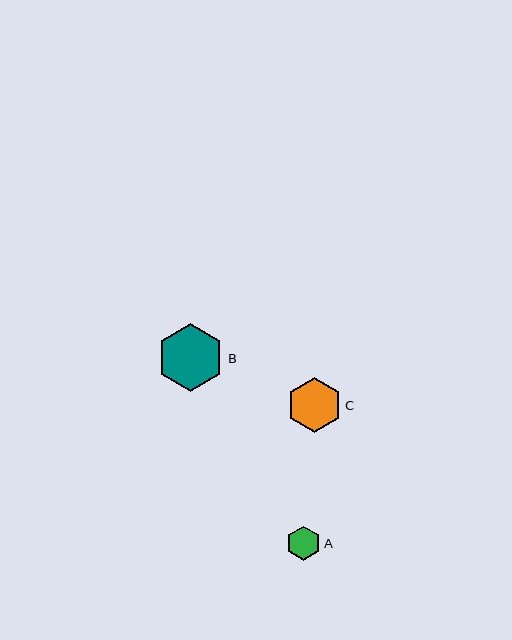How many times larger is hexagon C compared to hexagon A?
Hexagon C is approximately 1.6 times the size of hexagon A.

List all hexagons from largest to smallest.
From largest to smallest: B, C, A.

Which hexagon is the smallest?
Hexagon A is the smallest with a size of approximately 34 pixels.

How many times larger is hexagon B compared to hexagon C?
Hexagon B is approximately 1.2 times the size of hexagon C.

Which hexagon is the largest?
Hexagon B is the largest with a size of approximately 68 pixels.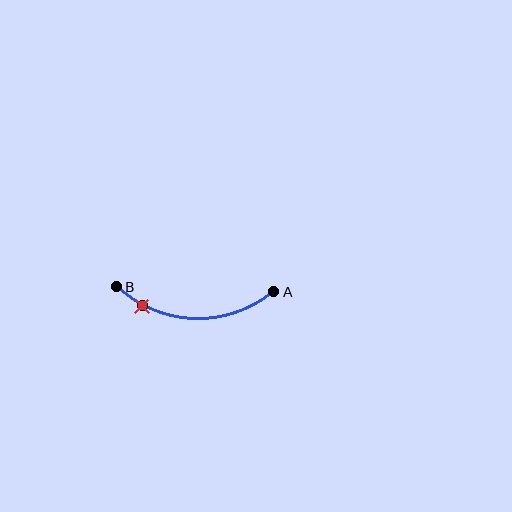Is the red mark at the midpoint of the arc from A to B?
No. The red mark lies on the arc but is closer to endpoint B. The arc midpoint would be at the point on the curve equidistant along the arc from both A and B.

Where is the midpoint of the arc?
The arc midpoint is the point on the curve farthest from the straight line joining A and B. It sits below that line.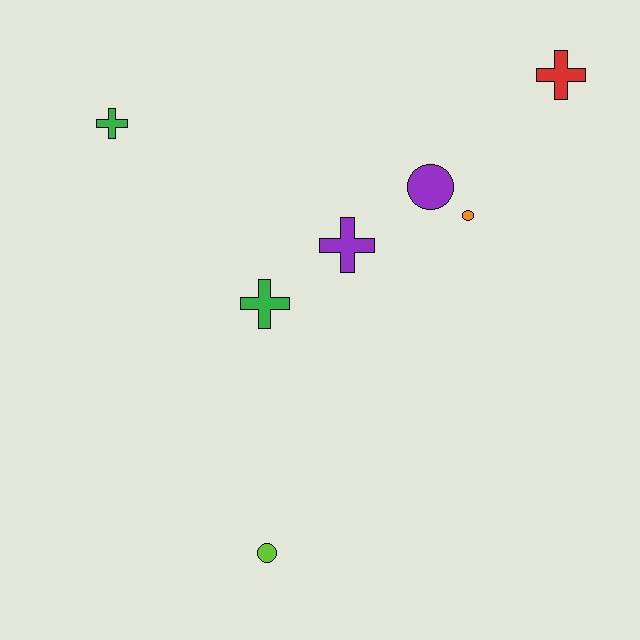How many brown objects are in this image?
There are no brown objects.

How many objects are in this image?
There are 7 objects.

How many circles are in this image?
There are 3 circles.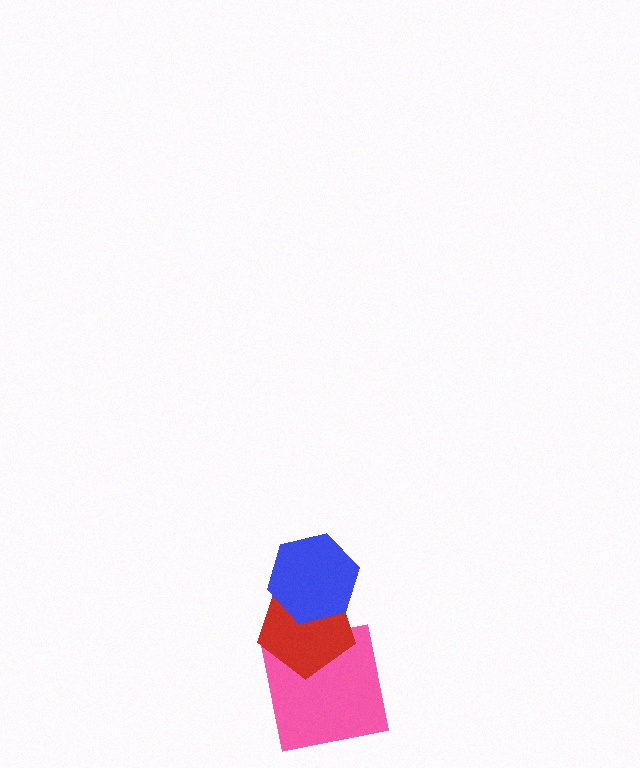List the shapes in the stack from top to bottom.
From top to bottom: the blue hexagon, the red pentagon, the pink square.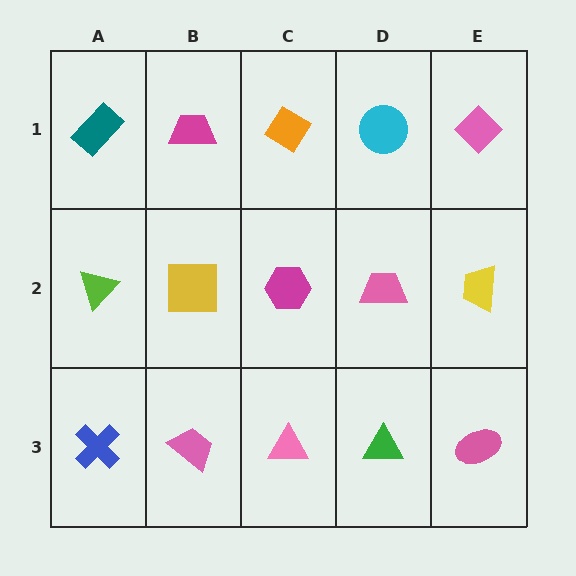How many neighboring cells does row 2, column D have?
4.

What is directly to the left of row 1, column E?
A cyan circle.